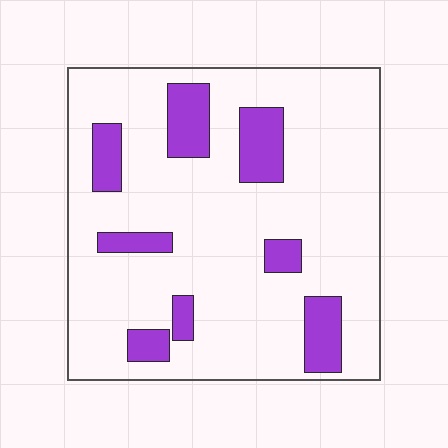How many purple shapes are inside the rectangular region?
8.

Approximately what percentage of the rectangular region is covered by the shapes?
Approximately 15%.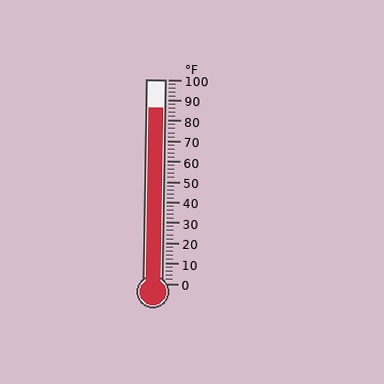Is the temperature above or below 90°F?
The temperature is below 90°F.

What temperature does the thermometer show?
The thermometer shows approximately 86°F.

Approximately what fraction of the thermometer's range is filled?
The thermometer is filled to approximately 85% of its range.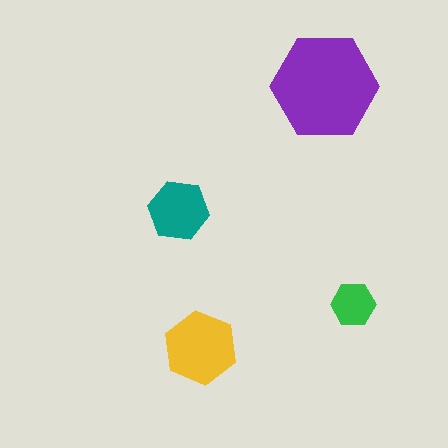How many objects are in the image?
There are 4 objects in the image.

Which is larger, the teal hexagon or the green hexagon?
The teal one.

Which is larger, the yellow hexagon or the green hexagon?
The yellow one.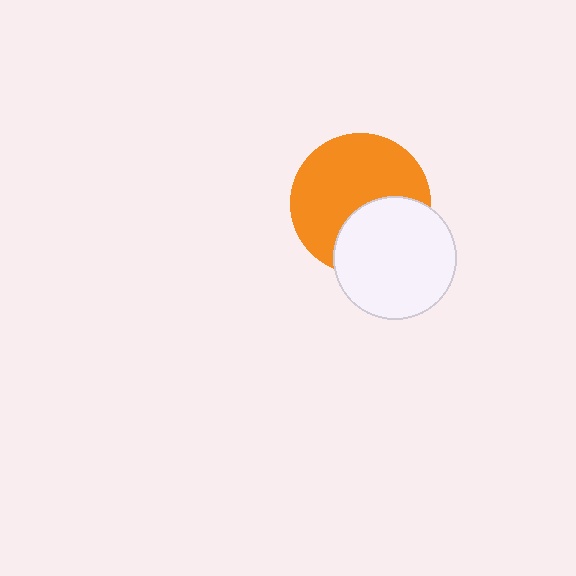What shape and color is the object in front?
The object in front is a white circle.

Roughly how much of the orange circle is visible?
About half of it is visible (roughly 64%).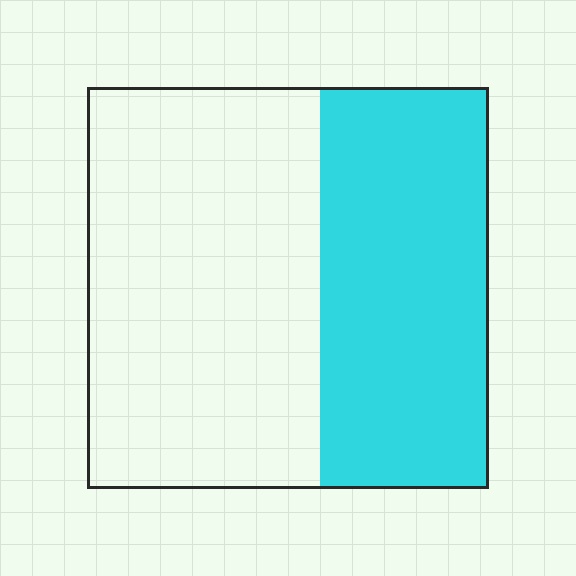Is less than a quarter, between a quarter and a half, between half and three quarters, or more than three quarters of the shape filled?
Between a quarter and a half.